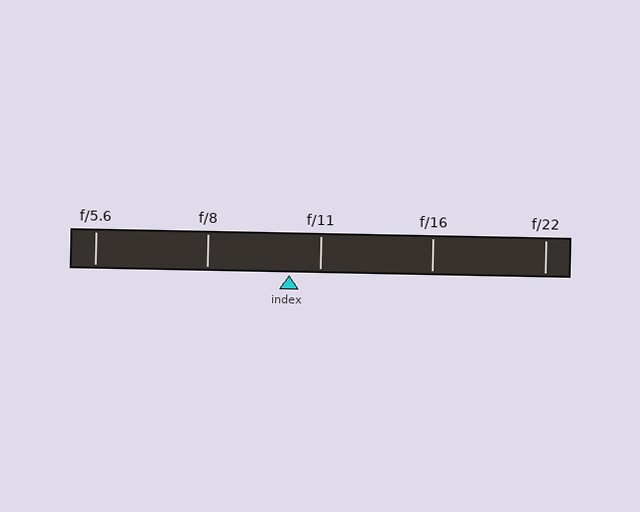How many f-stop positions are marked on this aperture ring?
There are 5 f-stop positions marked.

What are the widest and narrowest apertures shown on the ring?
The widest aperture shown is f/5.6 and the narrowest is f/22.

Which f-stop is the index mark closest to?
The index mark is closest to f/11.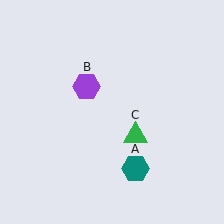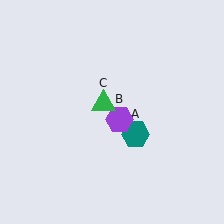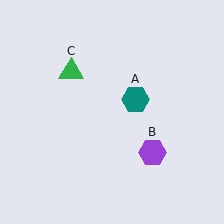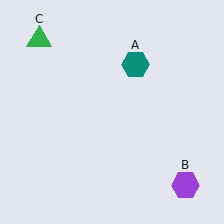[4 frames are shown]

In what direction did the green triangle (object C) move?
The green triangle (object C) moved up and to the left.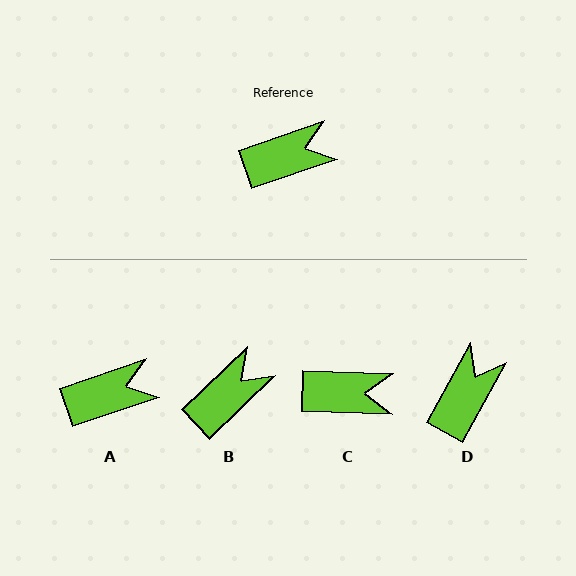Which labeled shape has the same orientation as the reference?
A.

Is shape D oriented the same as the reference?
No, it is off by about 42 degrees.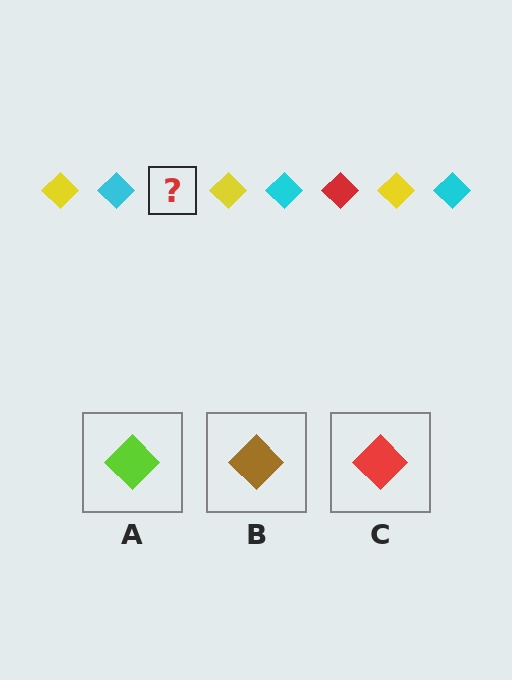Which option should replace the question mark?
Option C.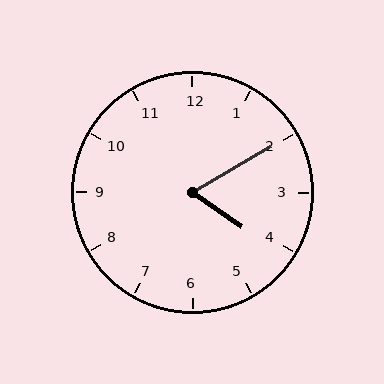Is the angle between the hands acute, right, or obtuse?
It is acute.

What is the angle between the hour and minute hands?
Approximately 65 degrees.